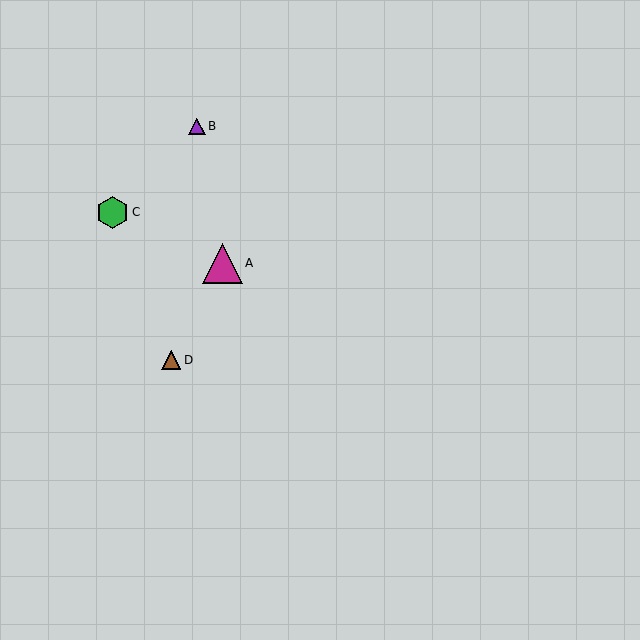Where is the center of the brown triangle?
The center of the brown triangle is at (171, 360).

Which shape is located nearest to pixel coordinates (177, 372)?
The brown triangle (labeled D) at (171, 360) is nearest to that location.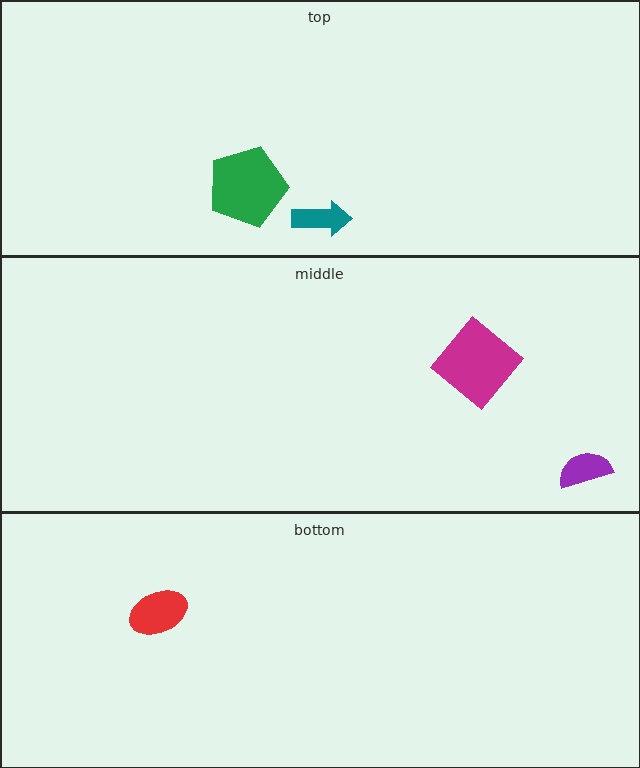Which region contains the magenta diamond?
The middle region.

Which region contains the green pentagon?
The top region.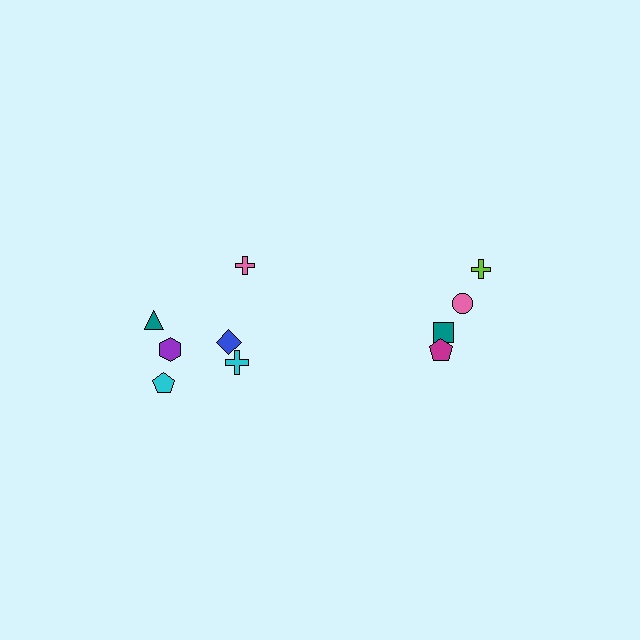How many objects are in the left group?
There are 6 objects.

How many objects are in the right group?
There are 4 objects.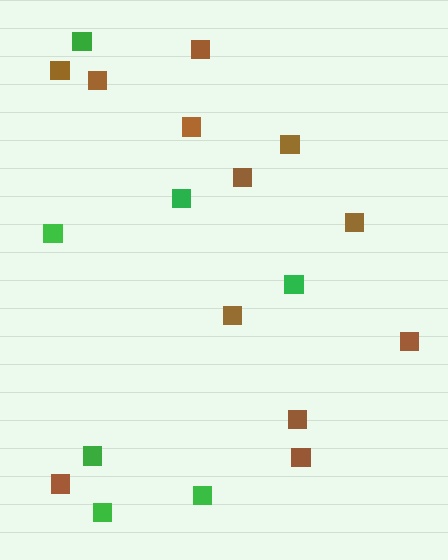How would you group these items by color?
There are 2 groups: one group of green squares (7) and one group of brown squares (12).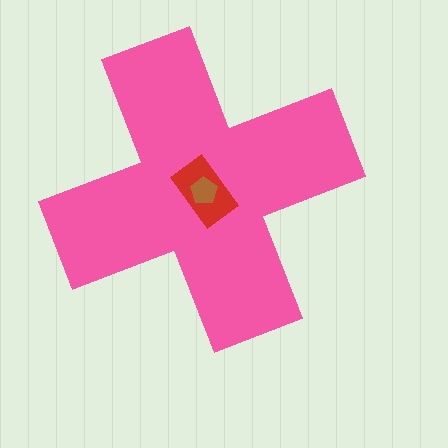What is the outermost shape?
The pink cross.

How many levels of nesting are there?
3.